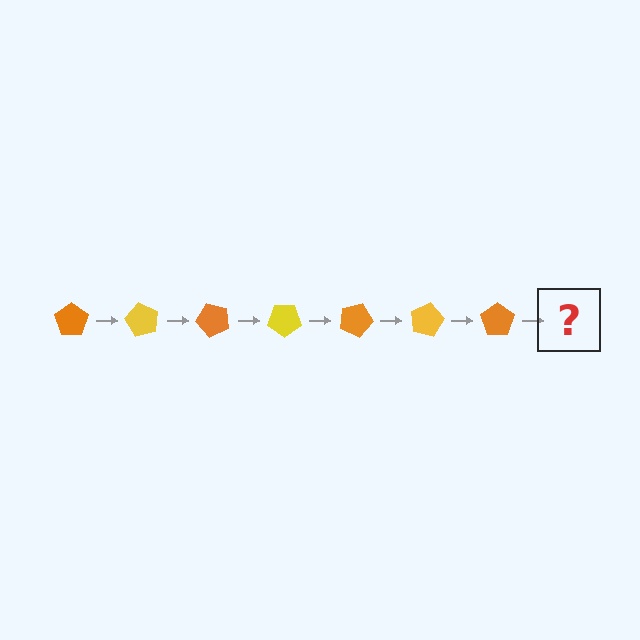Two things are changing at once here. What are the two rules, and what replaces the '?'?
The two rules are that it rotates 60 degrees each step and the color cycles through orange and yellow. The '?' should be a yellow pentagon, rotated 420 degrees from the start.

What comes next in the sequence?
The next element should be a yellow pentagon, rotated 420 degrees from the start.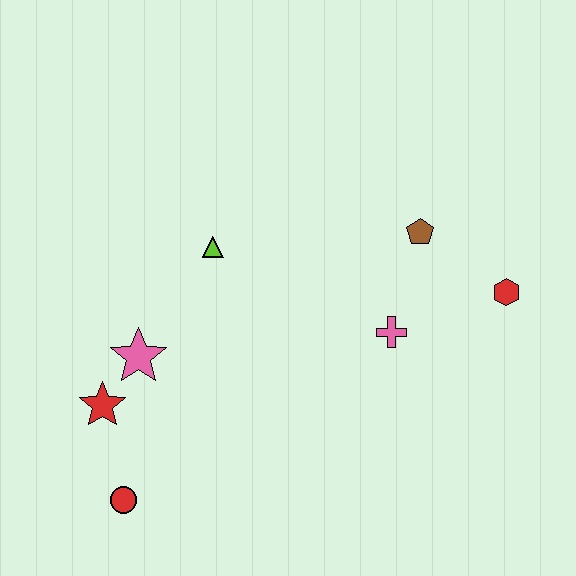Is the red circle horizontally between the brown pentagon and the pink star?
No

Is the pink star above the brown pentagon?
No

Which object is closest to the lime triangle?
The pink star is closest to the lime triangle.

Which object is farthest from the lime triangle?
The red hexagon is farthest from the lime triangle.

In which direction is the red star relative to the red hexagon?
The red star is to the left of the red hexagon.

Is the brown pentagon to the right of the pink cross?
Yes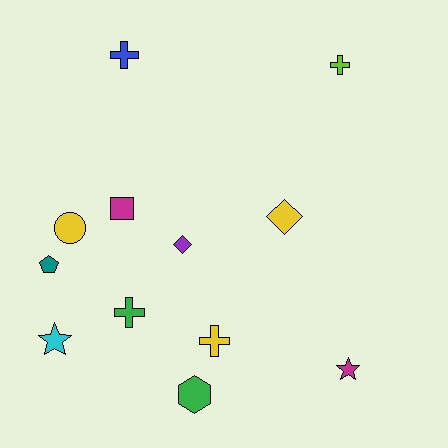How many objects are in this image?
There are 12 objects.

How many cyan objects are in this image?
There is 1 cyan object.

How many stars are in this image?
There are 2 stars.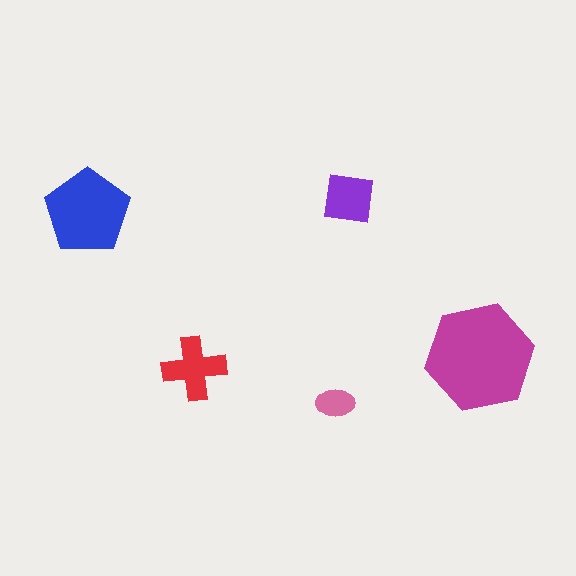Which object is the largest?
The magenta hexagon.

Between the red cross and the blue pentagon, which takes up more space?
The blue pentagon.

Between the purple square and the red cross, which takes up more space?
The red cross.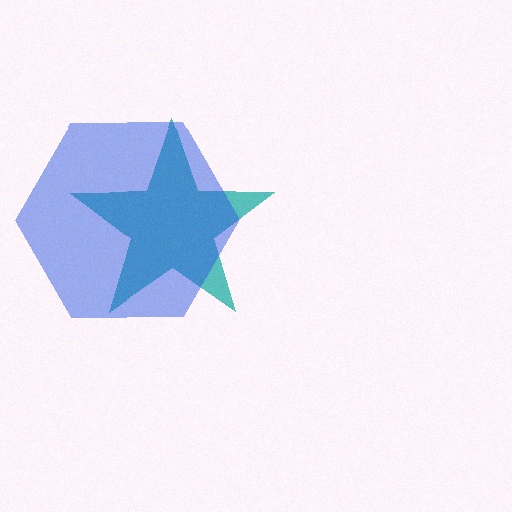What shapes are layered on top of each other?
The layered shapes are: a teal star, a blue hexagon.